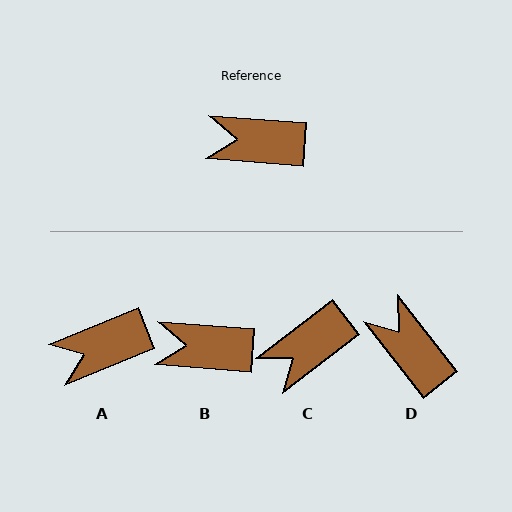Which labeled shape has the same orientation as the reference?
B.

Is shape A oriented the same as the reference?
No, it is off by about 26 degrees.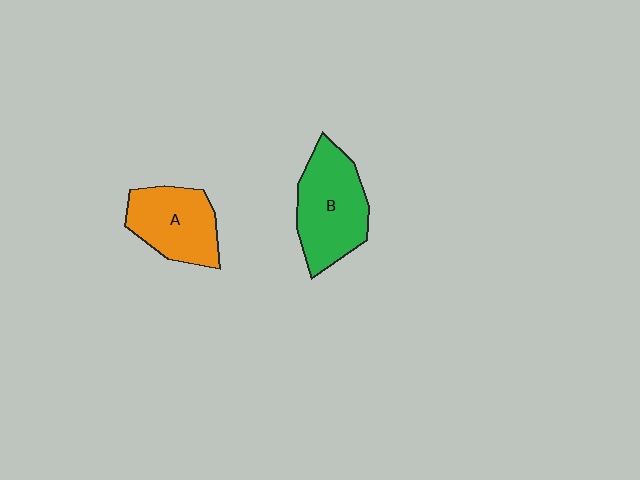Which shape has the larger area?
Shape B (green).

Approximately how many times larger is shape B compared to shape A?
Approximately 1.2 times.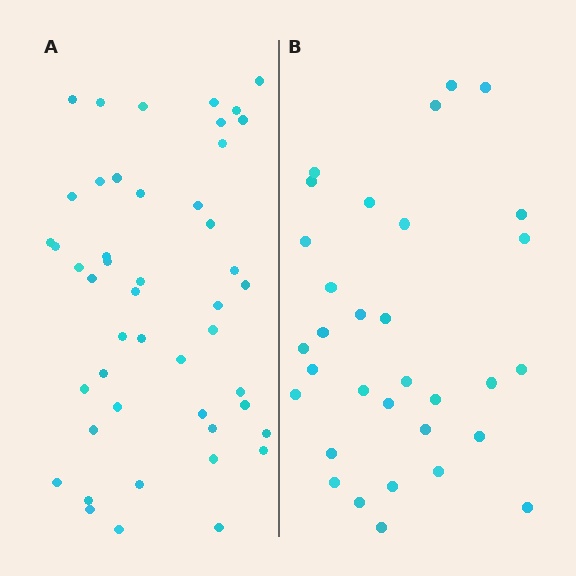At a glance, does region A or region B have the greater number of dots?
Region A (the left region) has more dots.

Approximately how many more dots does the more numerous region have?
Region A has approximately 15 more dots than region B.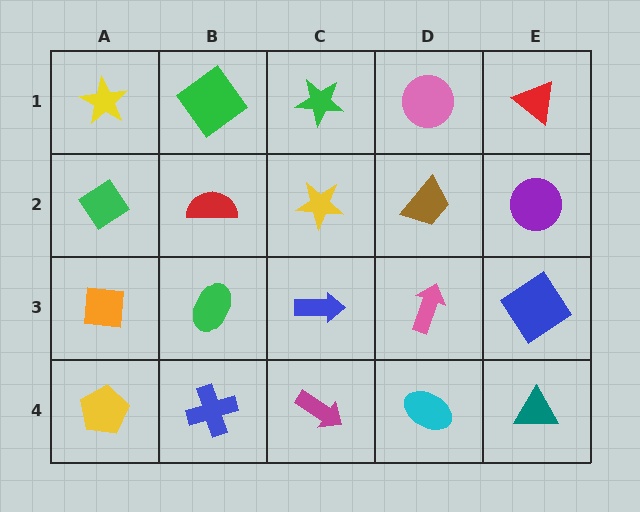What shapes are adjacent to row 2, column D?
A pink circle (row 1, column D), a pink arrow (row 3, column D), a yellow star (row 2, column C), a purple circle (row 2, column E).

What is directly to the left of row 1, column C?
A green diamond.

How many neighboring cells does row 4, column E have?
2.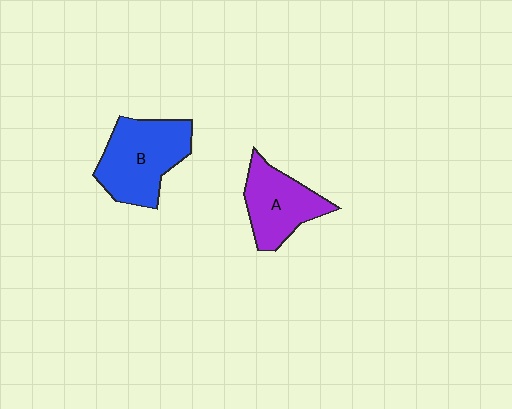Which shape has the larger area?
Shape B (blue).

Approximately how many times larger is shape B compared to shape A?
Approximately 1.3 times.